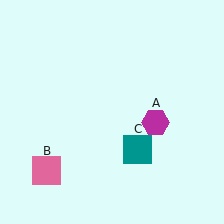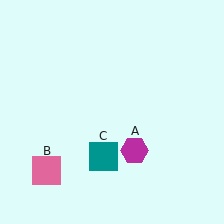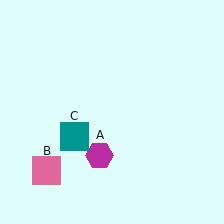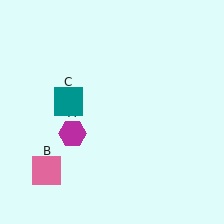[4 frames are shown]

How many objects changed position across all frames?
2 objects changed position: magenta hexagon (object A), teal square (object C).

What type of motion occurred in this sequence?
The magenta hexagon (object A), teal square (object C) rotated clockwise around the center of the scene.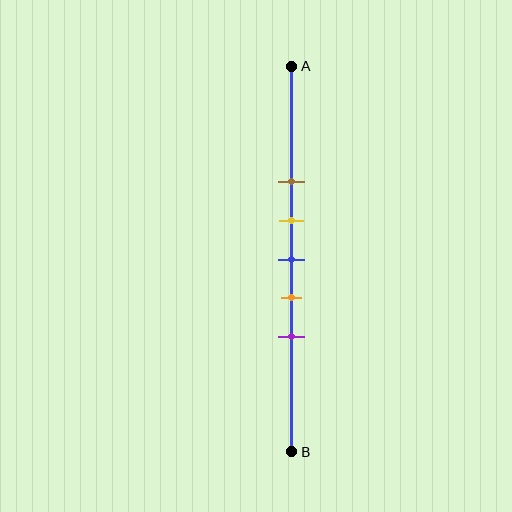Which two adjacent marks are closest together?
The yellow and blue marks are the closest adjacent pair.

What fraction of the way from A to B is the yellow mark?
The yellow mark is approximately 40% (0.4) of the way from A to B.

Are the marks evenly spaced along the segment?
Yes, the marks are approximately evenly spaced.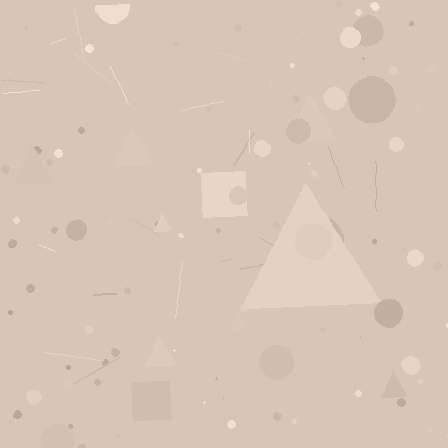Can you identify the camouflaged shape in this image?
The camouflaged shape is a triangle.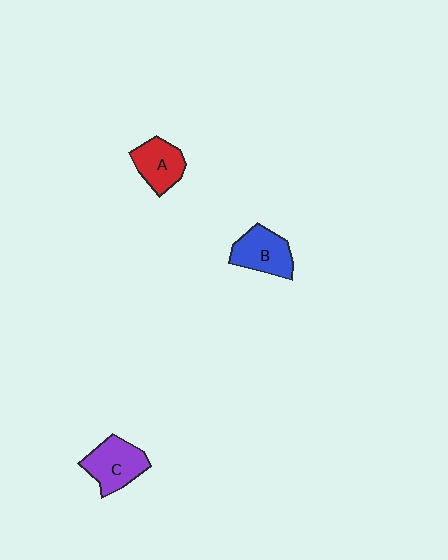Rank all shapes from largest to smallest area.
From largest to smallest: C (purple), B (blue), A (red).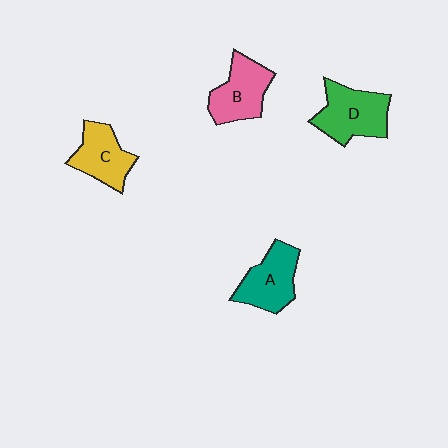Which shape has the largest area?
Shape D (green).